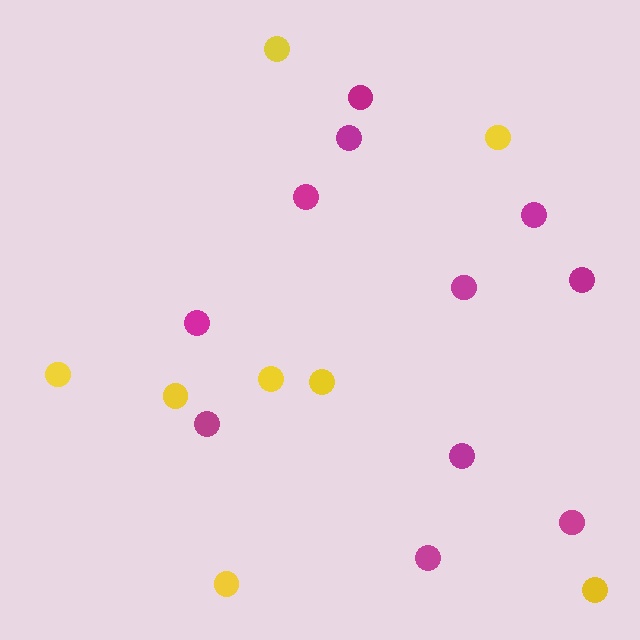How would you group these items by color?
There are 2 groups: one group of yellow circles (8) and one group of magenta circles (11).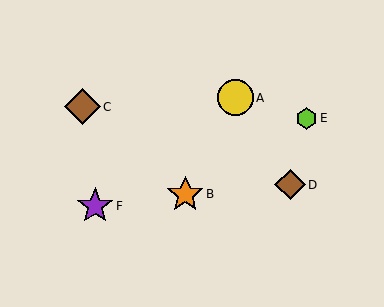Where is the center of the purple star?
The center of the purple star is at (95, 206).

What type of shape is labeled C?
Shape C is a brown diamond.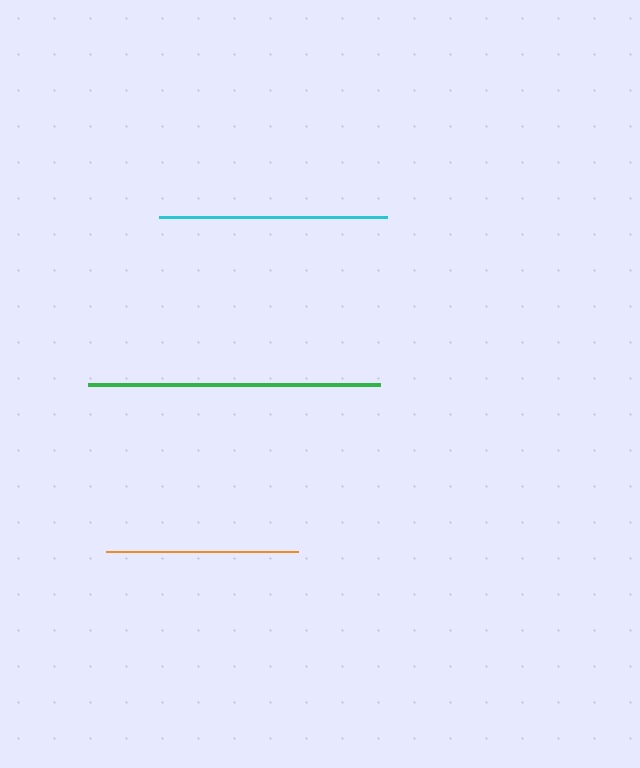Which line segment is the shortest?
The orange line is the shortest at approximately 192 pixels.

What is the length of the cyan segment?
The cyan segment is approximately 228 pixels long.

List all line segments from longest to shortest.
From longest to shortest: green, cyan, orange.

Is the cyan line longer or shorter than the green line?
The green line is longer than the cyan line.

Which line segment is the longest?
The green line is the longest at approximately 292 pixels.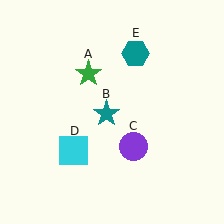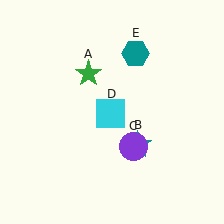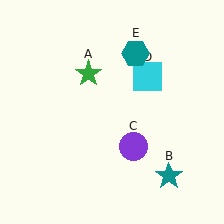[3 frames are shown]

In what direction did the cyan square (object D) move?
The cyan square (object D) moved up and to the right.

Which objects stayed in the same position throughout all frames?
Green star (object A) and purple circle (object C) and teal hexagon (object E) remained stationary.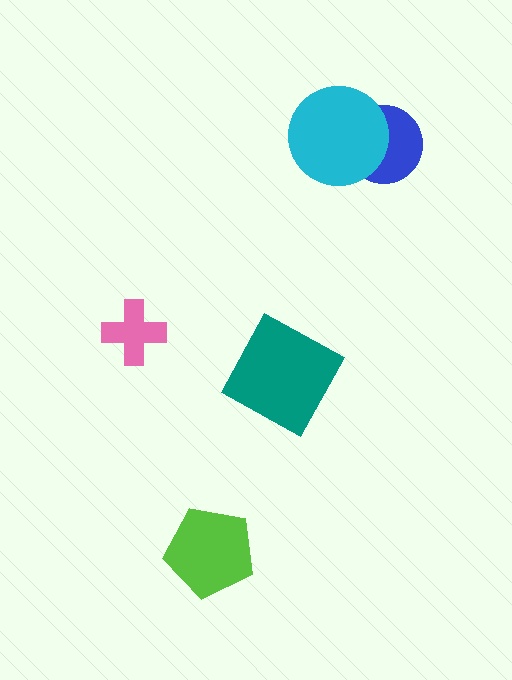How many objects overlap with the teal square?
0 objects overlap with the teal square.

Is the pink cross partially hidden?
No, no other shape covers it.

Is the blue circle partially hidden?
Yes, it is partially covered by another shape.